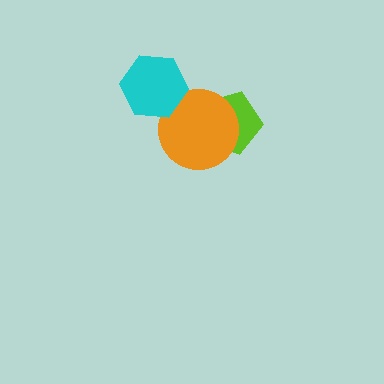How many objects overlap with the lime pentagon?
1 object overlaps with the lime pentagon.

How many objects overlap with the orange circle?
2 objects overlap with the orange circle.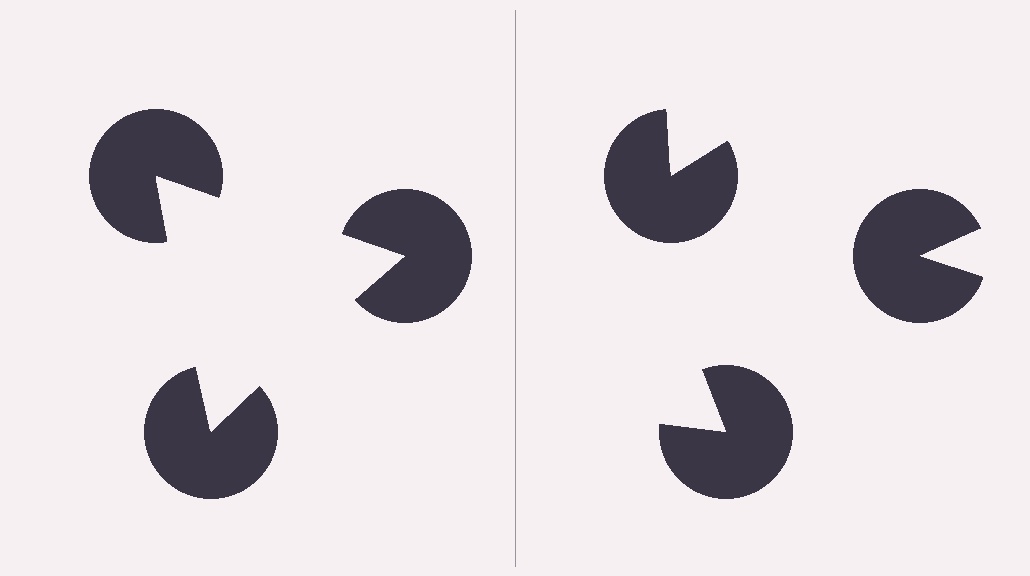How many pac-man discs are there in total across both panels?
6 — 3 on each side.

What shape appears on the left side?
An illusory triangle.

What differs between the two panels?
The pac-man discs are positioned identically on both sides; only the wedge orientations differ. On the left they align to a triangle; on the right they are misaligned.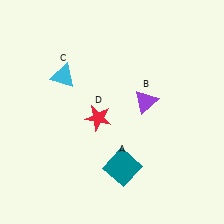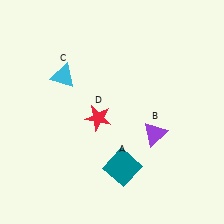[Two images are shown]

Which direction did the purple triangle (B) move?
The purple triangle (B) moved down.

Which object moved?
The purple triangle (B) moved down.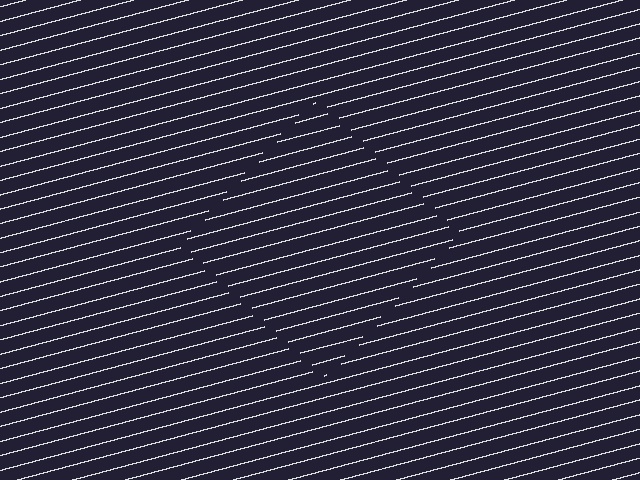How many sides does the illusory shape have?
4 sides — the line-ends trace a square.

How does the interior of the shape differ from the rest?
The interior of the shape contains the same grating, shifted by half a period — the contour is defined by the phase discontinuity where line-ends from the inner and outer gratings abut.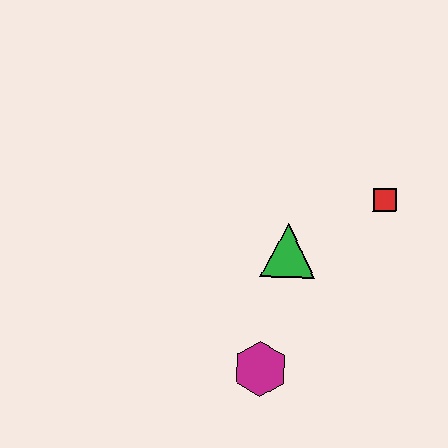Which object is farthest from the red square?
The magenta hexagon is farthest from the red square.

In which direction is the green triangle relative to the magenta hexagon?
The green triangle is above the magenta hexagon.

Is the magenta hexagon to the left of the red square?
Yes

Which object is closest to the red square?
The green triangle is closest to the red square.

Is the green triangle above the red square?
No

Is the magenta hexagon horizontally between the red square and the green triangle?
No